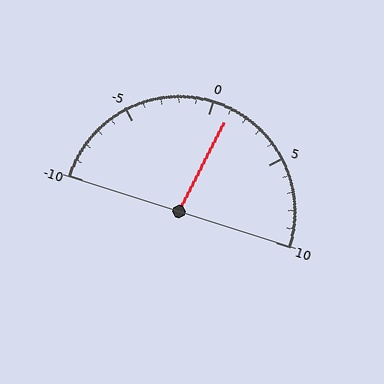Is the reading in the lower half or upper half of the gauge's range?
The reading is in the upper half of the range (-10 to 10).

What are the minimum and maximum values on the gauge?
The gauge ranges from -10 to 10.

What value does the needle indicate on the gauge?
The needle indicates approximately 1.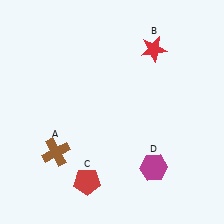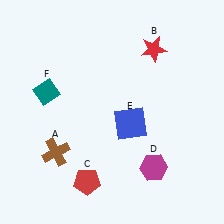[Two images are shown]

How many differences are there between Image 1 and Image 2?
There are 2 differences between the two images.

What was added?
A blue square (E), a teal diamond (F) were added in Image 2.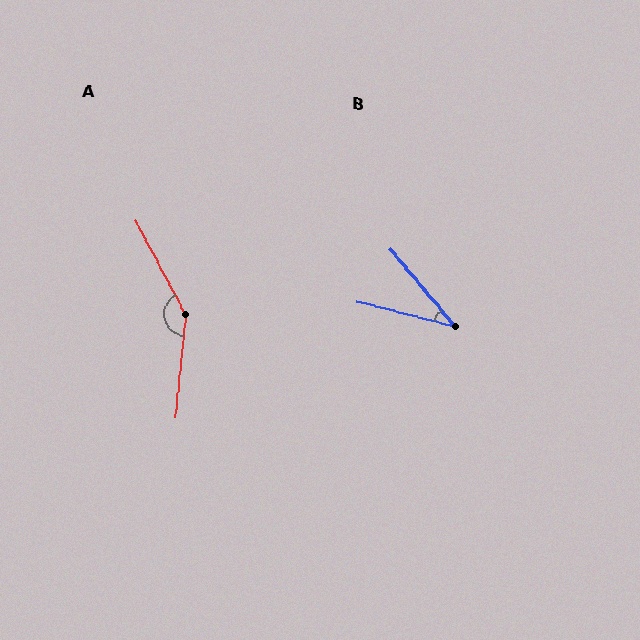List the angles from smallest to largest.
B (36°), A (146°).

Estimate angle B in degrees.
Approximately 36 degrees.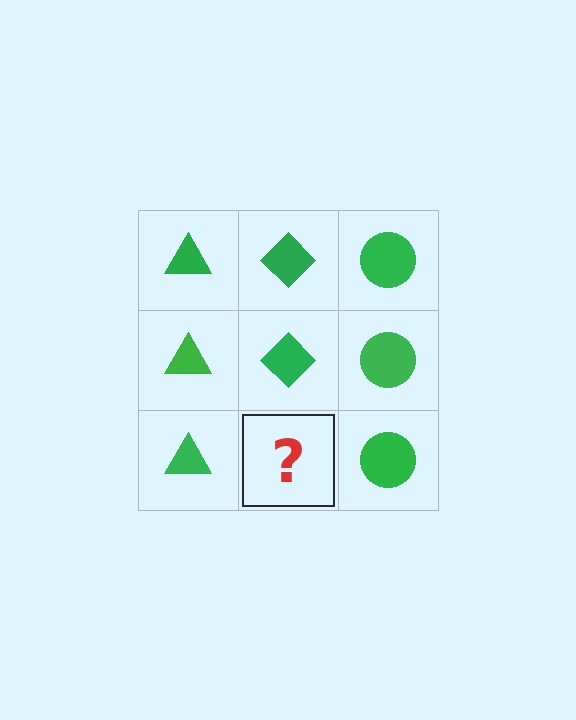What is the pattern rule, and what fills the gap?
The rule is that each column has a consistent shape. The gap should be filled with a green diamond.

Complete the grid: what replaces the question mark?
The question mark should be replaced with a green diamond.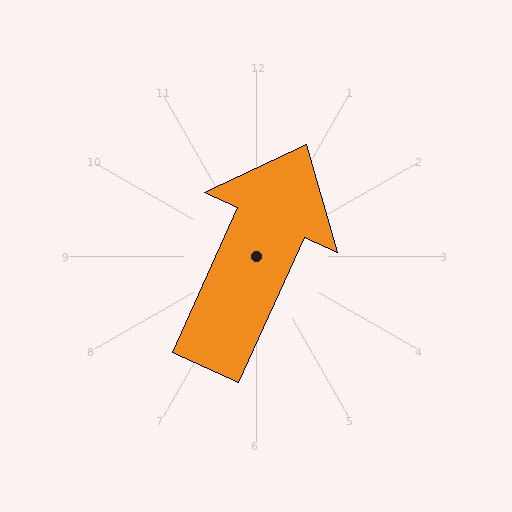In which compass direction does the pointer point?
Northeast.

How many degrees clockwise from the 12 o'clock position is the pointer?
Approximately 24 degrees.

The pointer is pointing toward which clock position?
Roughly 1 o'clock.